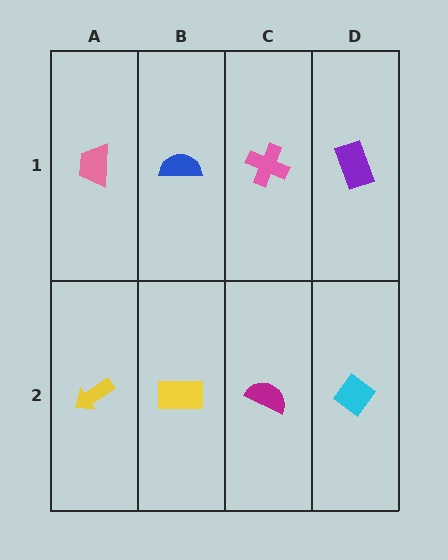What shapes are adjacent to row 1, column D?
A cyan diamond (row 2, column D), a pink cross (row 1, column C).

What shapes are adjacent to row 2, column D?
A purple rectangle (row 1, column D), a magenta semicircle (row 2, column C).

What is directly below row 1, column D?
A cyan diamond.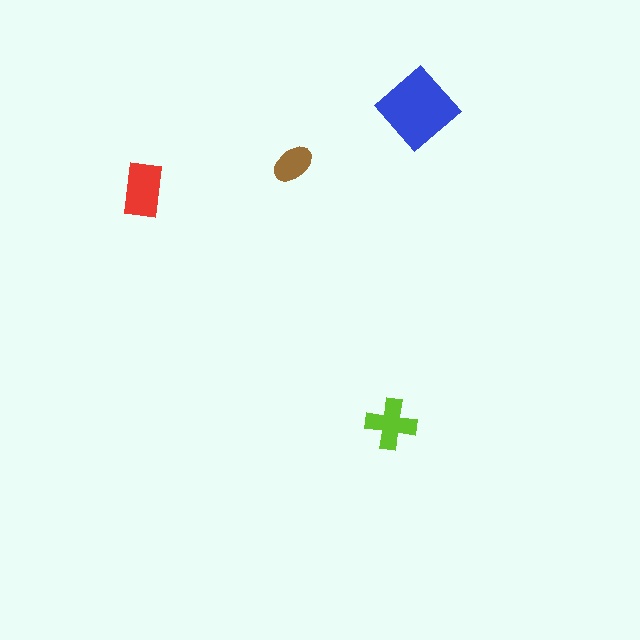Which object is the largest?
The blue diamond.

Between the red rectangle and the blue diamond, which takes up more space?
The blue diamond.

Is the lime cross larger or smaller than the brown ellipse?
Larger.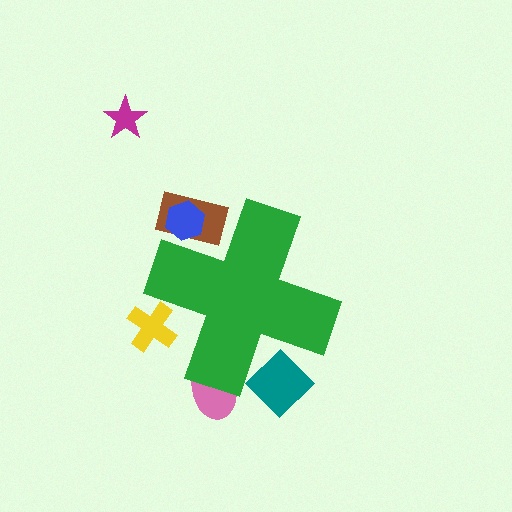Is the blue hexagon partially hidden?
Yes, the blue hexagon is partially hidden behind the green cross.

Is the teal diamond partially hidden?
Yes, the teal diamond is partially hidden behind the green cross.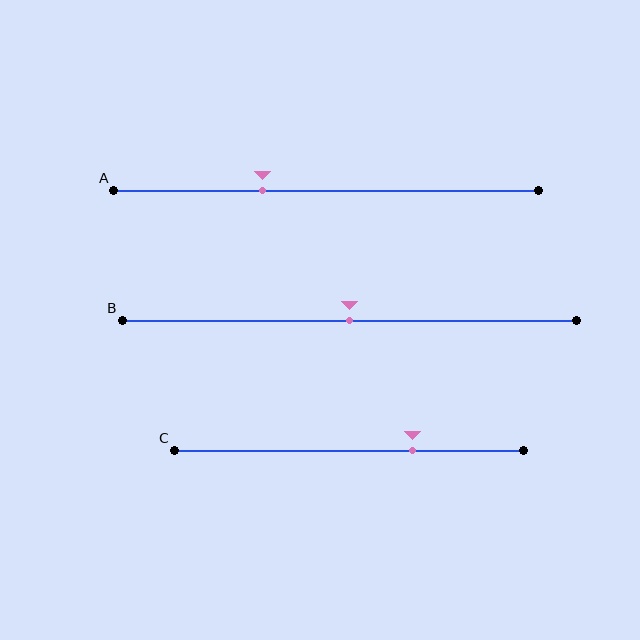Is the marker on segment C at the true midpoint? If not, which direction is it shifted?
No, the marker on segment C is shifted to the right by about 18% of the segment length.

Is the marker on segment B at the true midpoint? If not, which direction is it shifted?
Yes, the marker on segment B is at the true midpoint.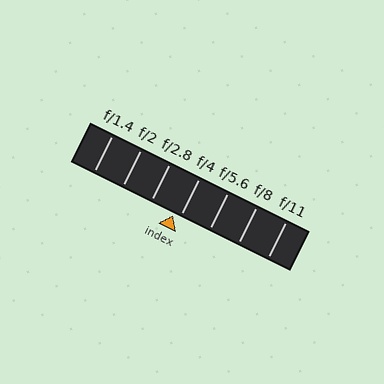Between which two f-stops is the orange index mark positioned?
The index mark is between f/2.8 and f/4.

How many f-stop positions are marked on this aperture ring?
There are 7 f-stop positions marked.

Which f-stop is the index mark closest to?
The index mark is closest to f/4.